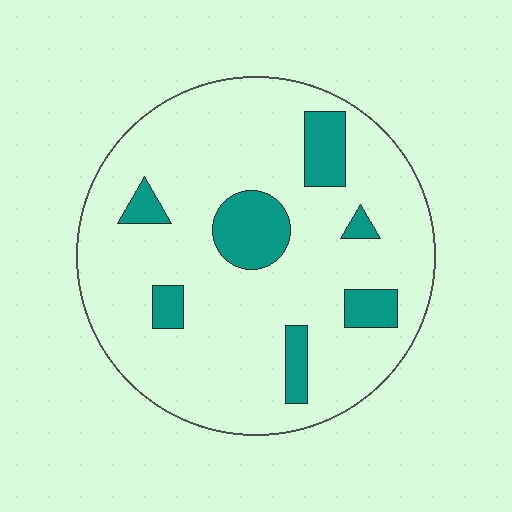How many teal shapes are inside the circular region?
7.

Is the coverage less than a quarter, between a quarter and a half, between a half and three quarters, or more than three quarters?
Less than a quarter.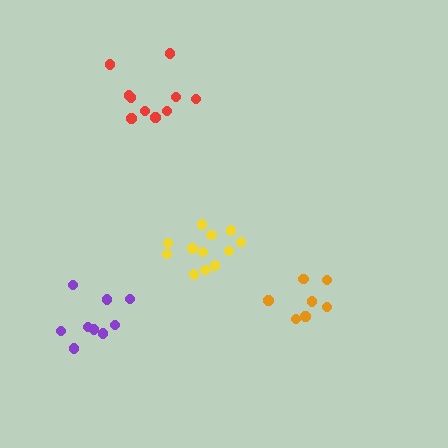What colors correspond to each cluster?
The clusters are colored: yellow, purple, orange, red.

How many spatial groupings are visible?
There are 4 spatial groupings.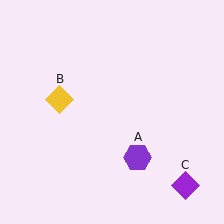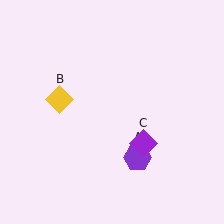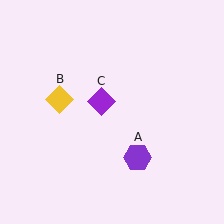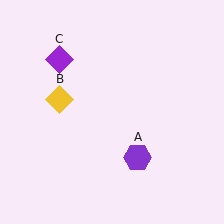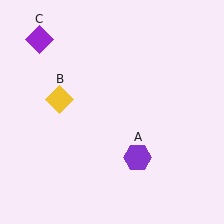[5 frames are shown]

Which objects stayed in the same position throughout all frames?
Purple hexagon (object A) and yellow diamond (object B) remained stationary.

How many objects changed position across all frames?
1 object changed position: purple diamond (object C).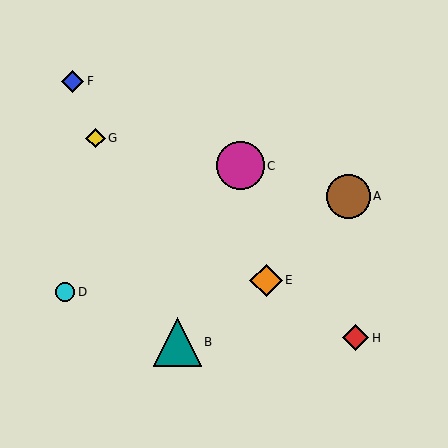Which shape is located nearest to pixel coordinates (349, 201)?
The brown circle (labeled A) at (348, 196) is nearest to that location.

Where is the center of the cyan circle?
The center of the cyan circle is at (65, 292).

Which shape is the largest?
The teal triangle (labeled B) is the largest.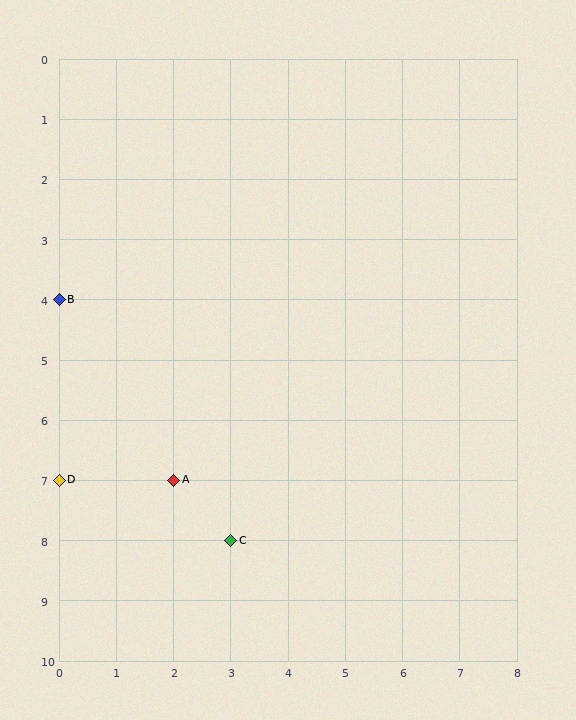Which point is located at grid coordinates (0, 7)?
Point D is at (0, 7).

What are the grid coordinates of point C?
Point C is at grid coordinates (3, 8).